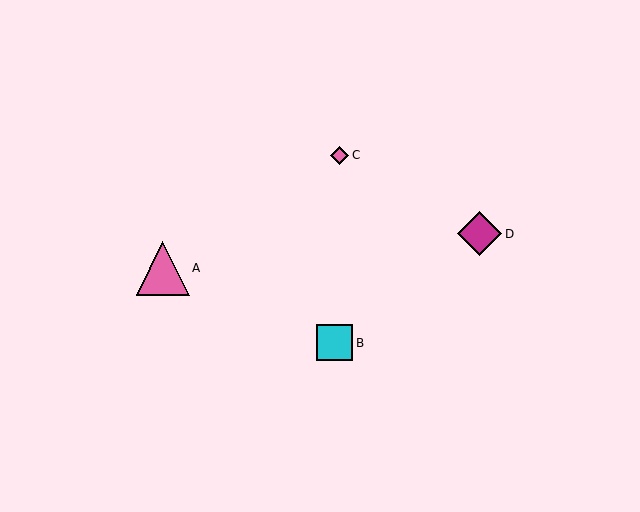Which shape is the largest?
The pink triangle (labeled A) is the largest.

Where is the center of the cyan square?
The center of the cyan square is at (335, 343).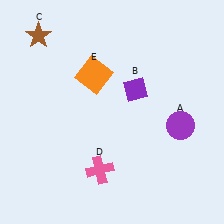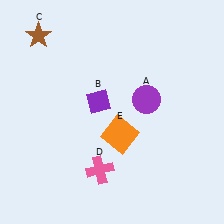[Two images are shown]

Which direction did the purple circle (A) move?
The purple circle (A) moved left.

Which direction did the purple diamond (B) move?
The purple diamond (B) moved left.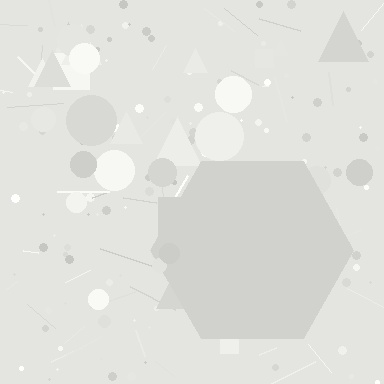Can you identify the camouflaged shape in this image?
The camouflaged shape is a hexagon.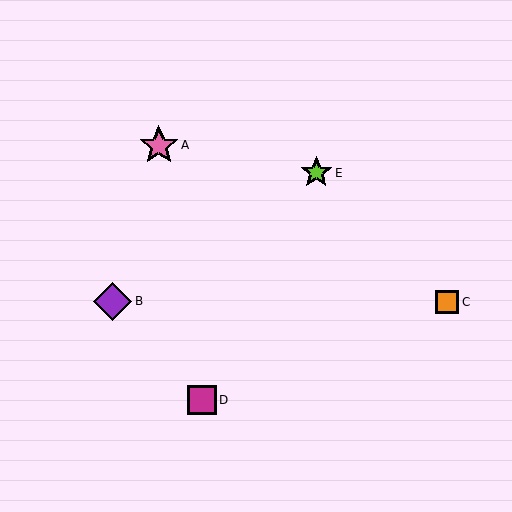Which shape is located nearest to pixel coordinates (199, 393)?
The magenta square (labeled D) at (202, 400) is nearest to that location.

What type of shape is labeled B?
Shape B is a purple diamond.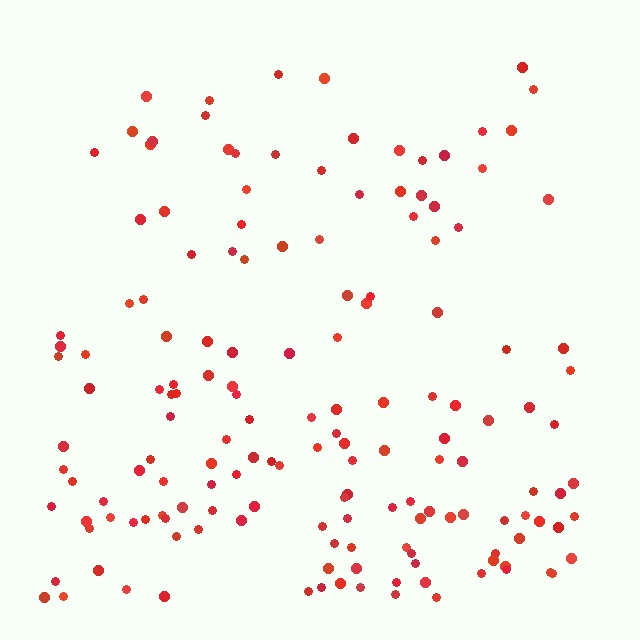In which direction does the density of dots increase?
From top to bottom, with the bottom side densest.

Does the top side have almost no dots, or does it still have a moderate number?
Still a moderate number, just noticeably fewer than the bottom.